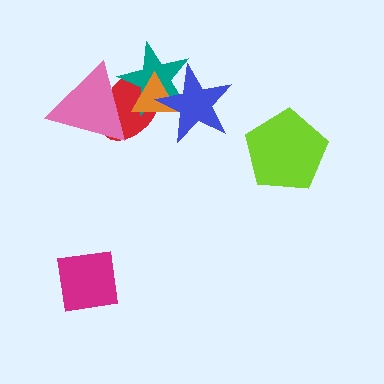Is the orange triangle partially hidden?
Yes, it is partially covered by another shape.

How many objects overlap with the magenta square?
0 objects overlap with the magenta square.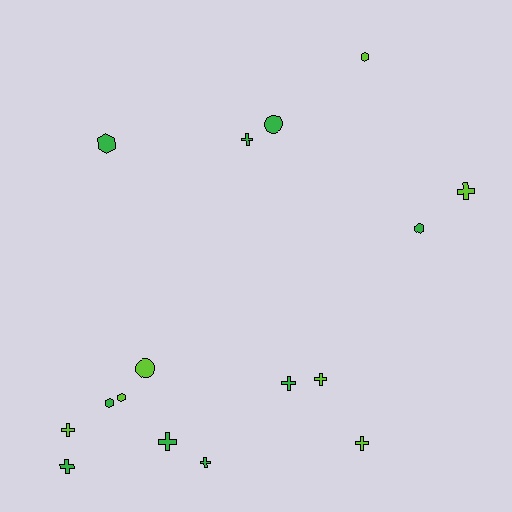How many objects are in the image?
There are 16 objects.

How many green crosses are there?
There are 5 green crosses.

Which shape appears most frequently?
Cross, with 9 objects.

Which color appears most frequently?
Green, with 9 objects.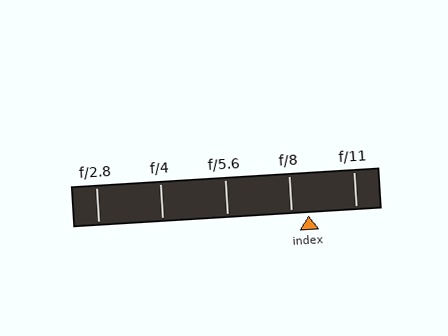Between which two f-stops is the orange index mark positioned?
The index mark is between f/8 and f/11.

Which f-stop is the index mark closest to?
The index mark is closest to f/8.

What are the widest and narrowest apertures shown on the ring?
The widest aperture shown is f/2.8 and the narrowest is f/11.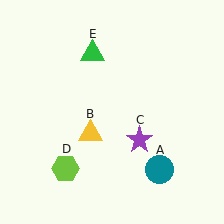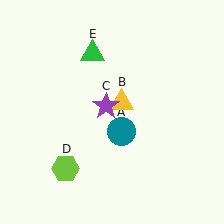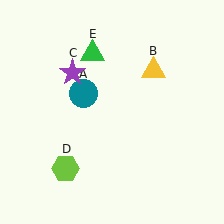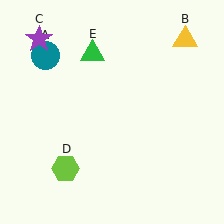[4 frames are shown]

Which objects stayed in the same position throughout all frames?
Lime hexagon (object D) and green triangle (object E) remained stationary.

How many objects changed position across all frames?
3 objects changed position: teal circle (object A), yellow triangle (object B), purple star (object C).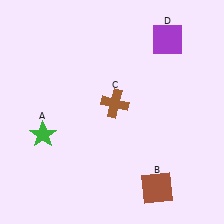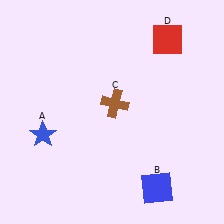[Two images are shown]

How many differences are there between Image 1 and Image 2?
There are 3 differences between the two images.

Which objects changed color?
A changed from green to blue. B changed from brown to blue. D changed from purple to red.